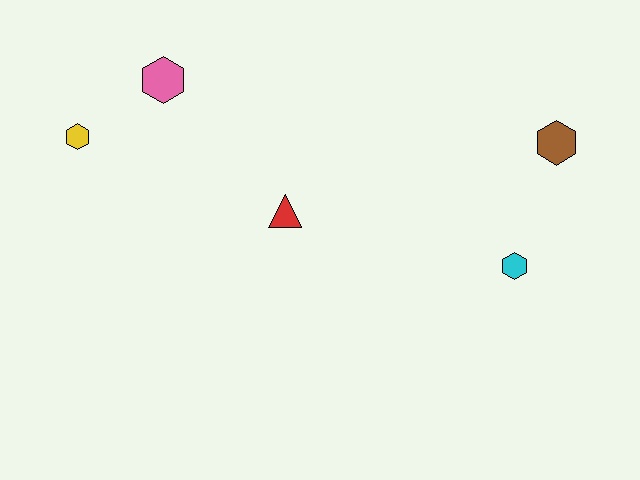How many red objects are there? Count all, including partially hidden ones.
There is 1 red object.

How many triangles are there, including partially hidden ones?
There is 1 triangle.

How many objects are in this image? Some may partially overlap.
There are 5 objects.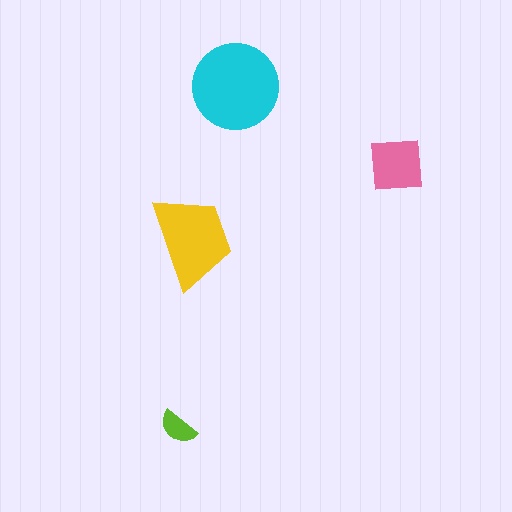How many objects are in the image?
There are 4 objects in the image.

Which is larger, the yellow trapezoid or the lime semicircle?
The yellow trapezoid.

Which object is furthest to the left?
The lime semicircle is leftmost.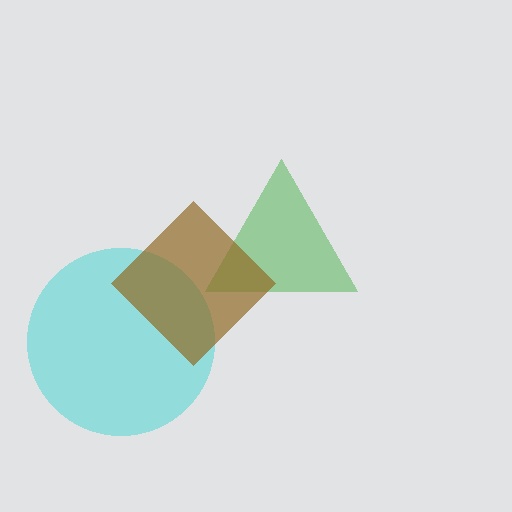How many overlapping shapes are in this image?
There are 3 overlapping shapes in the image.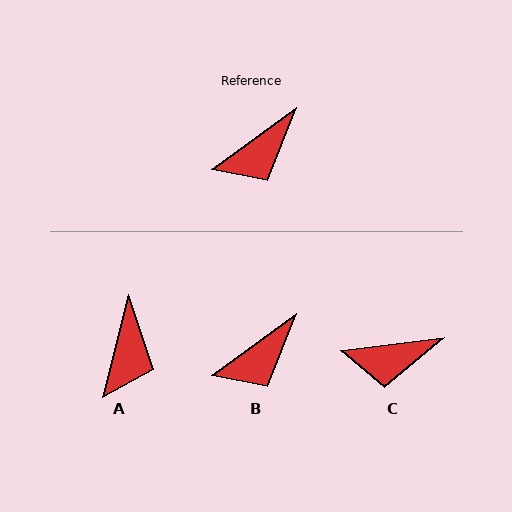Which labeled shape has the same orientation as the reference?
B.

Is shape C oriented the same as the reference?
No, it is off by about 29 degrees.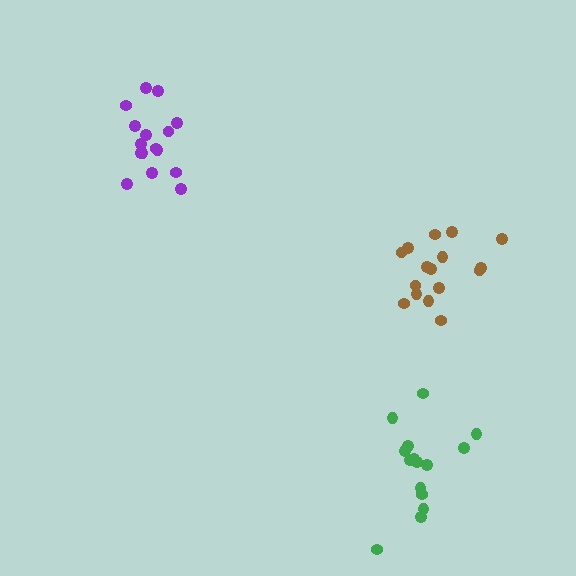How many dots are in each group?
Group 1: 16 dots, Group 2: 16 dots, Group 3: 15 dots (47 total).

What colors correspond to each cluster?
The clusters are colored: brown, purple, green.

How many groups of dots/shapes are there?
There are 3 groups.